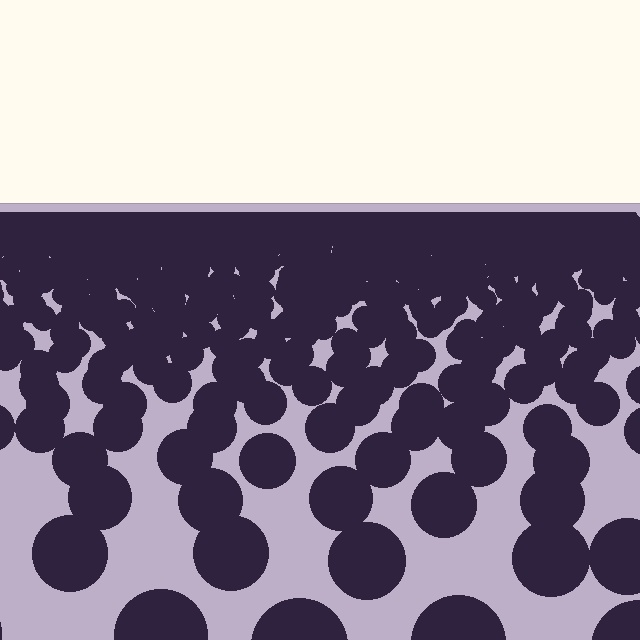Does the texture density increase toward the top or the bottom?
Density increases toward the top.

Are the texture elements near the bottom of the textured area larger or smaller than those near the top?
Larger. Near the bottom, elements are closer to the viewer and appear at a bigger on-screen size.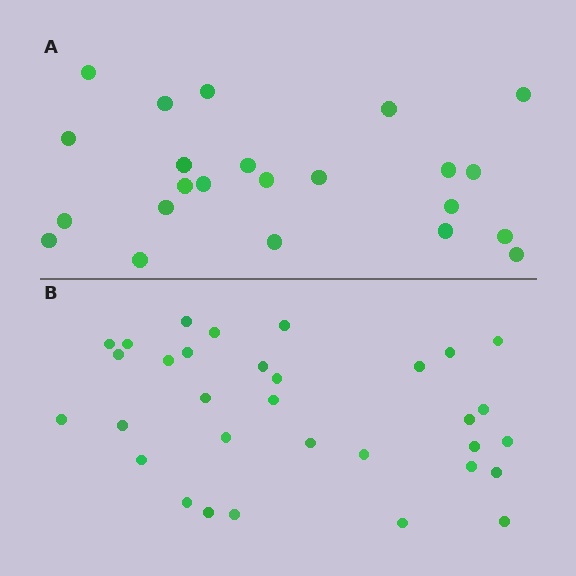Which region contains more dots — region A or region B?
Region B (the bottom region) has more dots.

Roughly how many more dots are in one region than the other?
Region B has roughly 8 or so more dots than region A.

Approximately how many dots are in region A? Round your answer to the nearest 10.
About 20 dots. (The exact count is 23, which rounds to 20.)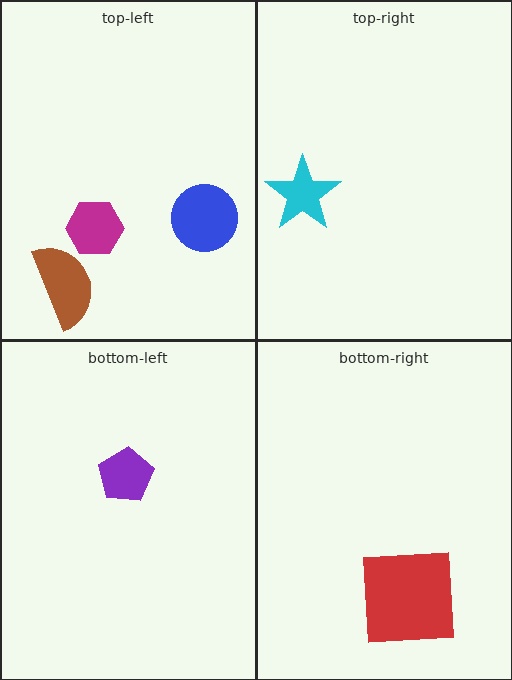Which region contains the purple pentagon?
The bottom-left region.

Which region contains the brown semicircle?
The top-left region.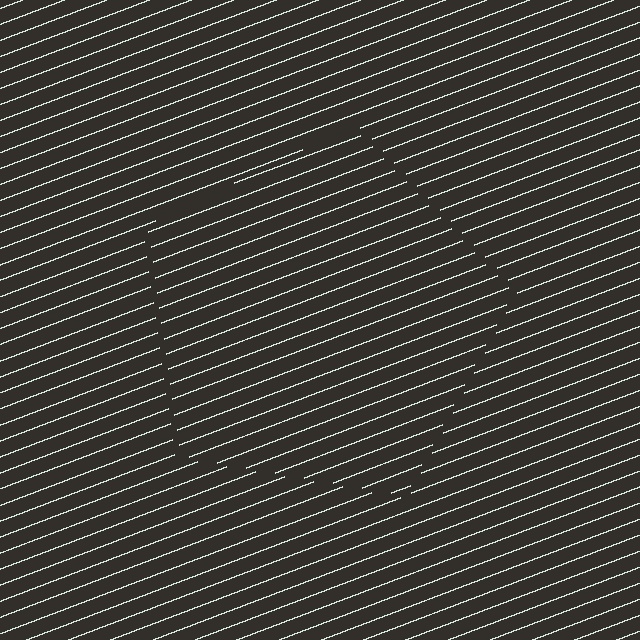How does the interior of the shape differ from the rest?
The interior of the shape contains the same grating, shifted by half a period — the contour is defined by the phase discontinuity where line-ends from the inner and outer gratings abut.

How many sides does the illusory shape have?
5 sides — the line-ends trace a pentagon.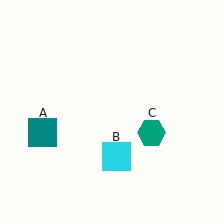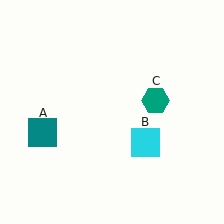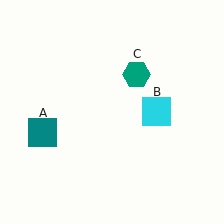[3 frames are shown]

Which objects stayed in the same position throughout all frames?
Teal square (object A) remained stationary.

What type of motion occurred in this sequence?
The cyan square (object B), teal hexagon (object C) rotated counterclockwise around the center of the scene.